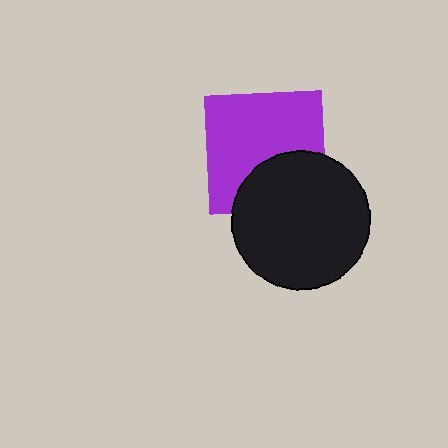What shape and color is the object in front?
The object in front is a black circle.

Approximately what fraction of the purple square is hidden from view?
Roughly 33% of the purple square is hidden behind the black circle.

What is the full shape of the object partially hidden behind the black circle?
The partially hidden object is a purple square.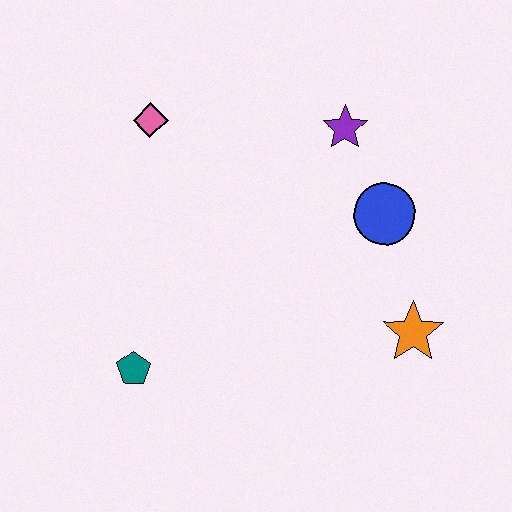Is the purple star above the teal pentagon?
Yes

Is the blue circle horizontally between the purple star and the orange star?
Yes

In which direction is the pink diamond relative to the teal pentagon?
The pink diamond is above the teal pentagon.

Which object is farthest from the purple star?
The teal pentagon is farthest from the purple star.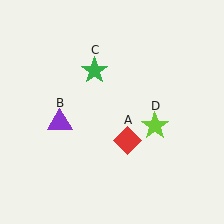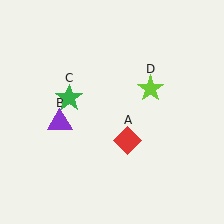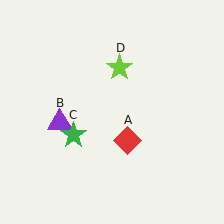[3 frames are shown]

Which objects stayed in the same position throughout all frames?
Red diamond (object A) and purple triangle (object B) remained stationary.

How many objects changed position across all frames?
2 objects changed position: green star (object C), lime star (object D).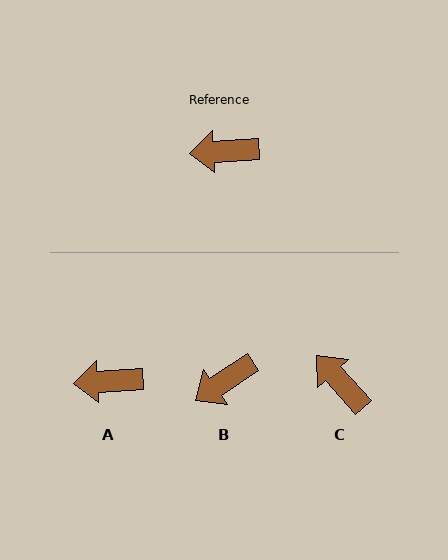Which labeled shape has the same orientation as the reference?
A.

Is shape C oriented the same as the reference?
No, it is off by about 51 degrees.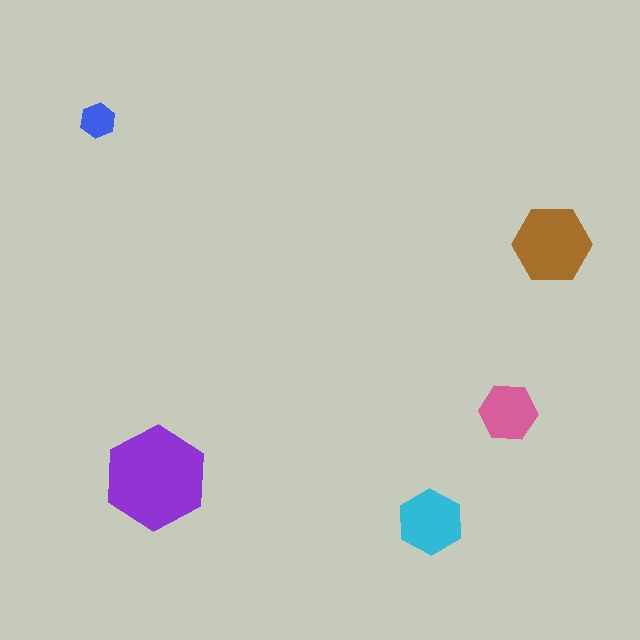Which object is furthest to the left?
The blue hexagon is leftmost.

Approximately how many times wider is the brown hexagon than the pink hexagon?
About 1.5 times wider.